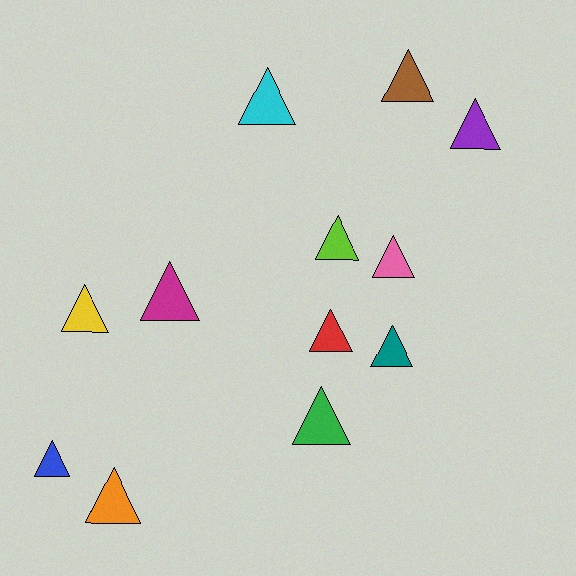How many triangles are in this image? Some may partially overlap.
There are 12 triangles.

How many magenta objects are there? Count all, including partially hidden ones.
There is 1 magenta object.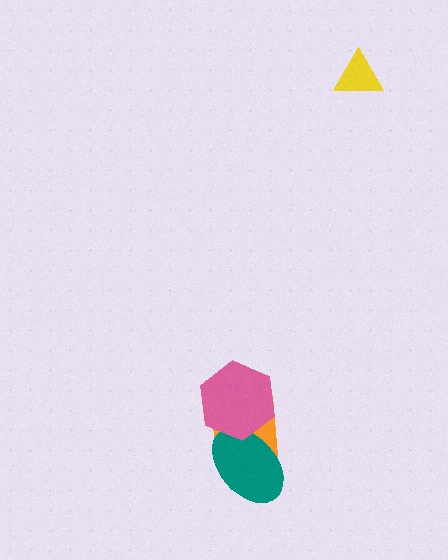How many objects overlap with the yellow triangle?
0 objects overlap with the yellow triangle.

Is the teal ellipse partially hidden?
Yes, it is partially covered by another shape.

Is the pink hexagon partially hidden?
No, no other shape covers it.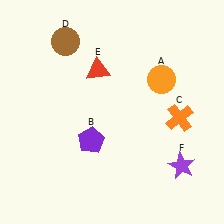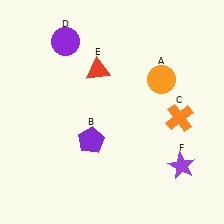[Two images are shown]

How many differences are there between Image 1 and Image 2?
There is 1 difference between the two images.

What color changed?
The circle (D) changed from brown in Image 1 to purple in Image 2.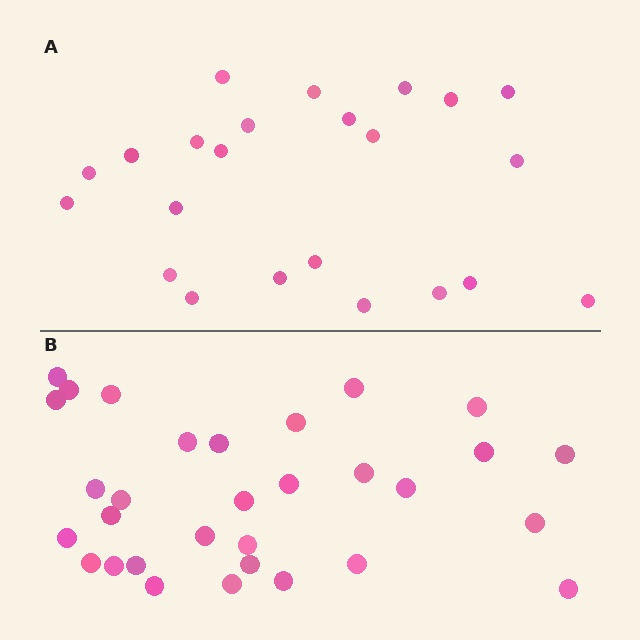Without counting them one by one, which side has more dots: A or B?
Region B (the bottom region) has more dots.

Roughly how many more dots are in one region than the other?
Region B has roughly 8 or so more dots than region A.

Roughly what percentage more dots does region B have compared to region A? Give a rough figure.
About 35% more.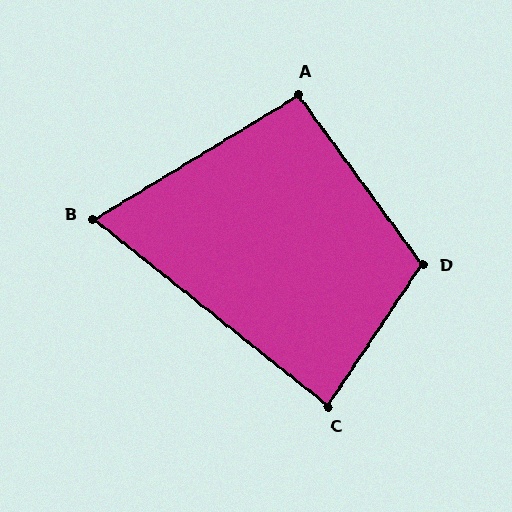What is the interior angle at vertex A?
Approximately 95 degrees (approximately right).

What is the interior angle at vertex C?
Approximately 85 degrees (approximately right).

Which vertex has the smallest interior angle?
B, at approximately 70 degrees.